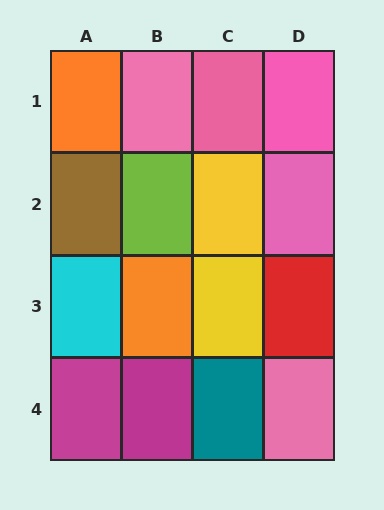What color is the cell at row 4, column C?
Teal.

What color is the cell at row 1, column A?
Orange.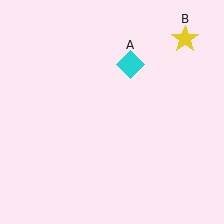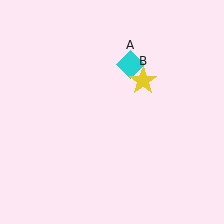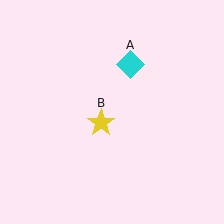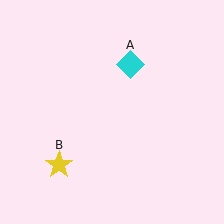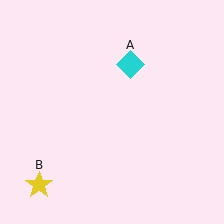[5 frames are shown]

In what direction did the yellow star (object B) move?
The yellow star (object B) moved down and to the left.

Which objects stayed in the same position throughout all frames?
Cyan diamond (object A) remained stationary.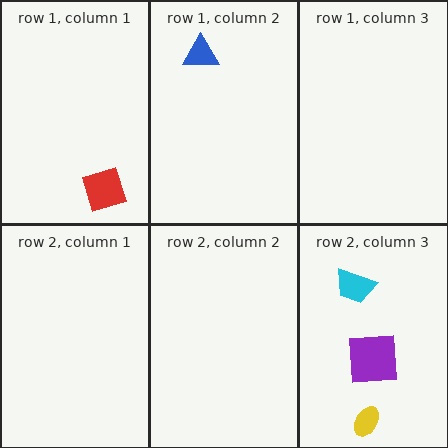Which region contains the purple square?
The row 2, column 3 region.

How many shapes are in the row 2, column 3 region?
3.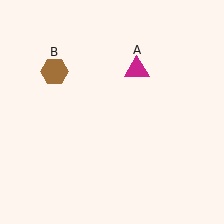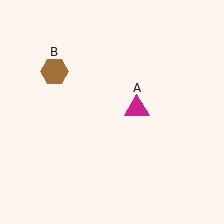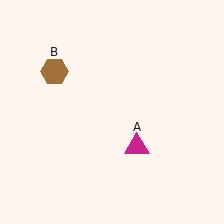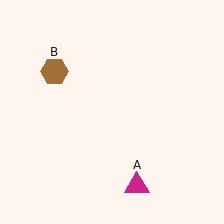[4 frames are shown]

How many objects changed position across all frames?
1 object changed position: magenta triangle (object A).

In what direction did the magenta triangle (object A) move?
The magenta triangle (object A) moved down.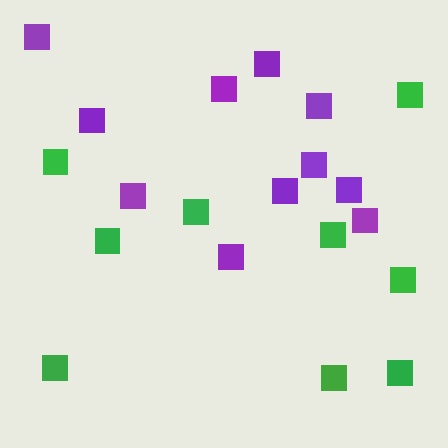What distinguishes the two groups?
There are 2 groups: one group of green squares (9) and one group of purple squares (11).